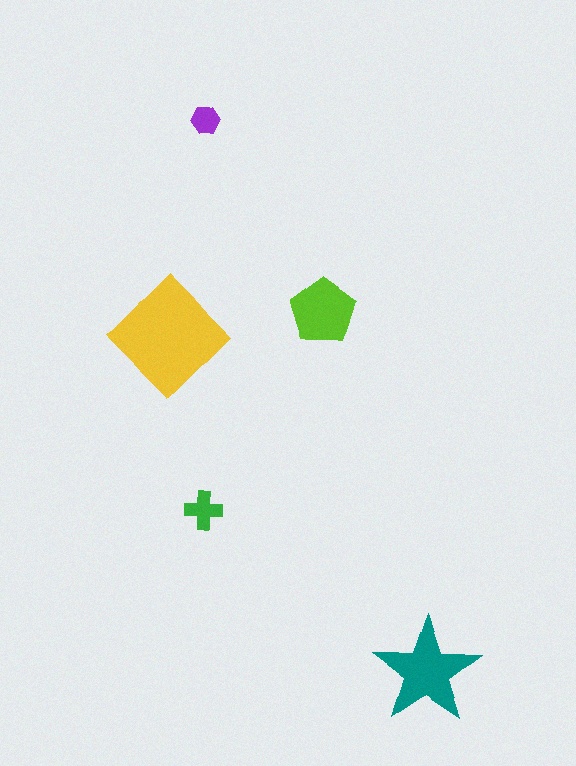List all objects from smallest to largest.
The purple hexagon, the green cross, the lime pentagon, the teal star, the yellow diamond.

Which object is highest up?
The purple hexagon is topmost.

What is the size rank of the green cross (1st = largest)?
4th.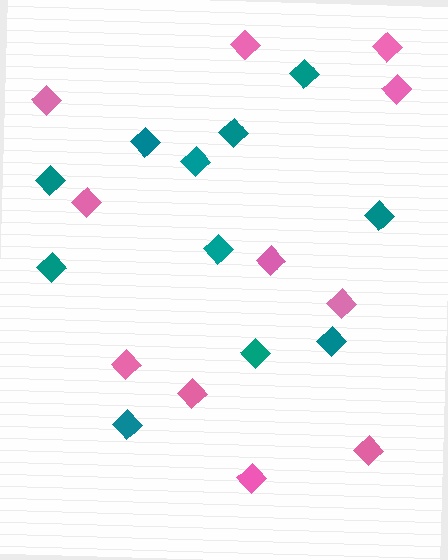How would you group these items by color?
There are 2 groups: one group of teal diamonds (11) and one group of pink diamonds (11).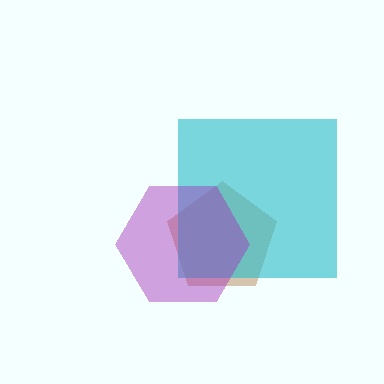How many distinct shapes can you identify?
There are 3 distinct shapes: a brown pentagon, a cyan square, a purple hexagon.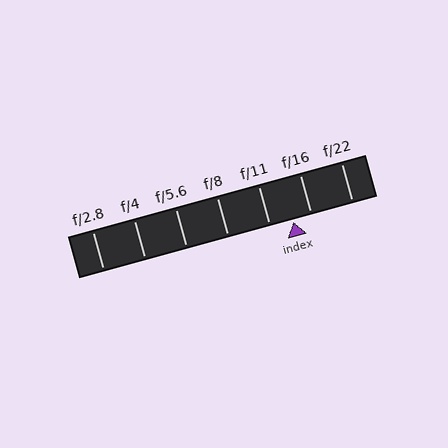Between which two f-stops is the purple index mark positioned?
The index mark is between f/11 and f/16.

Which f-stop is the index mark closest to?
The index mark is closest to f/16.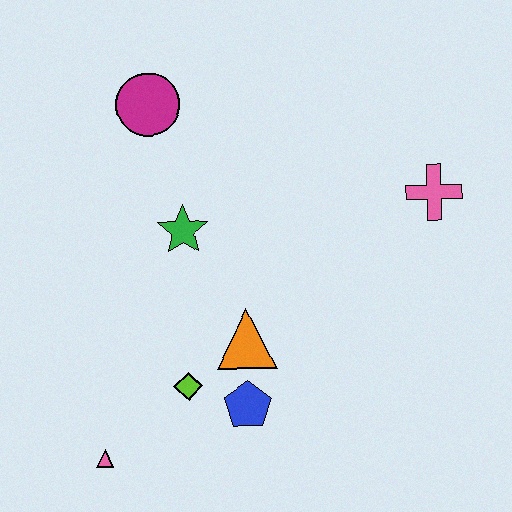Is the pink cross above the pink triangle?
Yes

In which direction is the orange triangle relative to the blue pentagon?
The orange triangle is above the blue pentagon.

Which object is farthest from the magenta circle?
The pink triangle is farthest from the magenta circle.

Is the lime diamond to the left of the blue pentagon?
Yes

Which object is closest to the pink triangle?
The lime diamond is closest to the pink triangle.